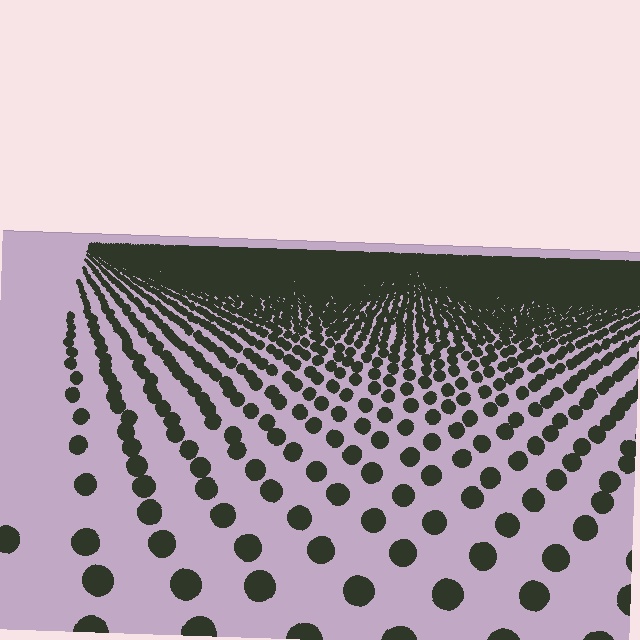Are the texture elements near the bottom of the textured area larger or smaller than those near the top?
Larger. Near the bottom, elements are closer to the viewer and appear at a bigger on-screen size.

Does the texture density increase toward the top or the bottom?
Density increases toward the top.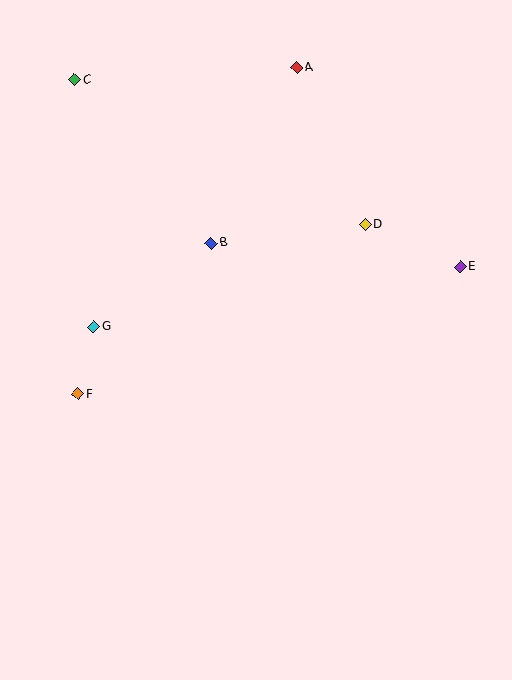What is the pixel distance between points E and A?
The distance between E and A is 258 pixels.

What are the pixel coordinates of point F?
Point F is at (78, 394).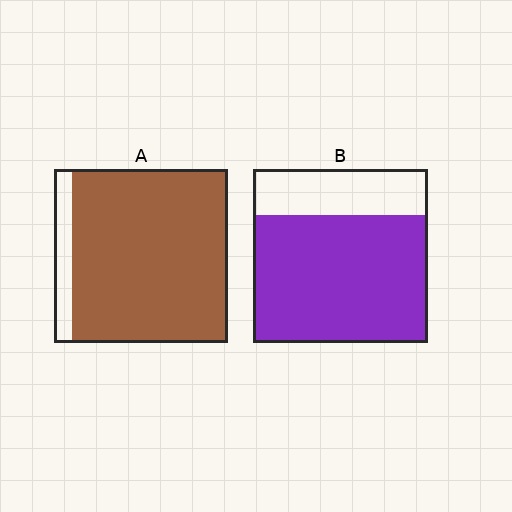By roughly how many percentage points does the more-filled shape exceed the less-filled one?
By roughly 15 percentage points (A over B).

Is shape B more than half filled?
Yes.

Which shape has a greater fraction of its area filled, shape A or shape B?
Shape A.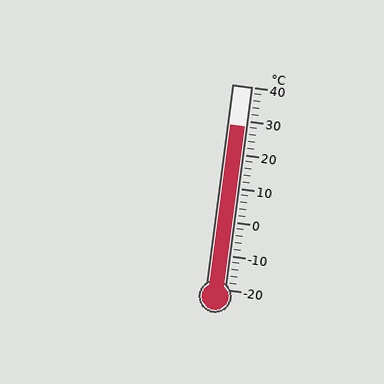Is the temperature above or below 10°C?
The temperature is above 10°C.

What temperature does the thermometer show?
The thermometer shows approximately 28°C.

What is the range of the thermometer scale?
The thermometer scale ranges from -20°C to 40°C.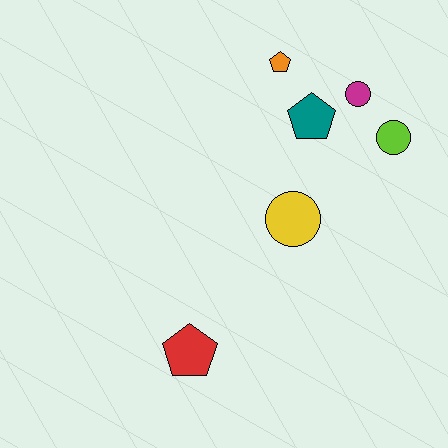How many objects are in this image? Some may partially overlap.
There are 6 objects.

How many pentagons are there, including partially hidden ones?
There are 3 pentagons.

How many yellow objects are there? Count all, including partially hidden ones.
There is 1 yellow object.